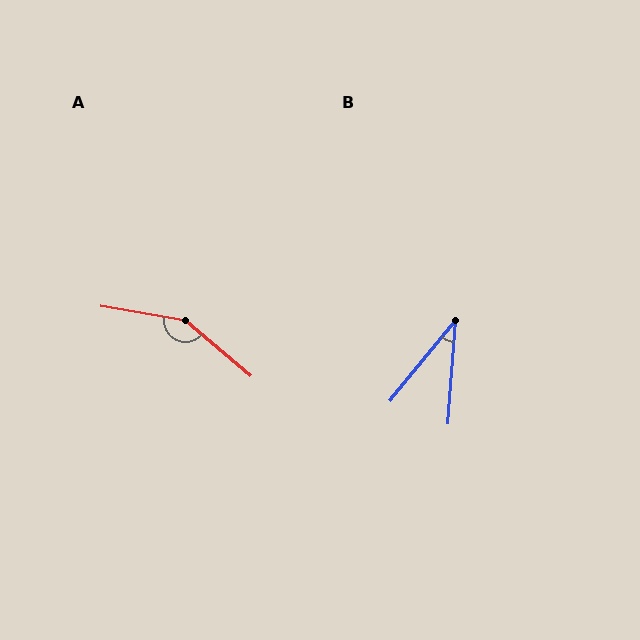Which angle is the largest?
A, at approximately 149 degrees.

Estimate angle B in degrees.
Approximately 35 degrees.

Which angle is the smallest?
B, at approximately 35 degrees.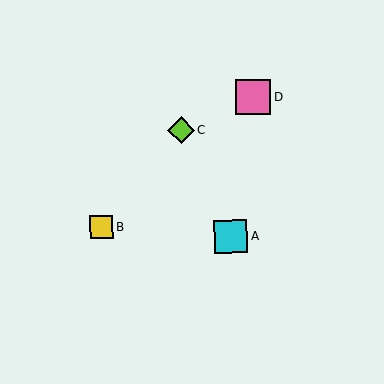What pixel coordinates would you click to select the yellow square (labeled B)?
Click at (102, 227) to select the yellow square B.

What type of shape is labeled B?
Shape B is a yellow square.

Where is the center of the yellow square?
The center of the yellow square is at (102, 227).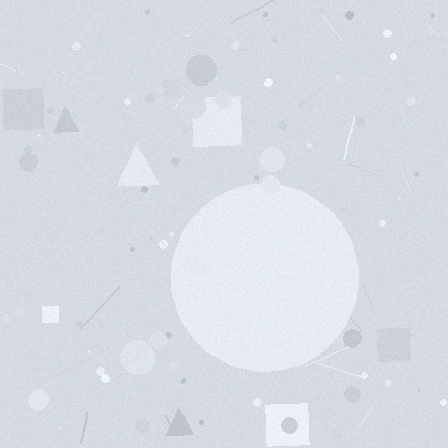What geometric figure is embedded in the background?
A circle is embedded in the background.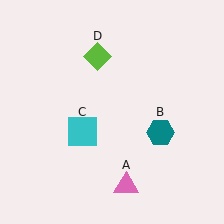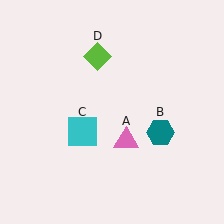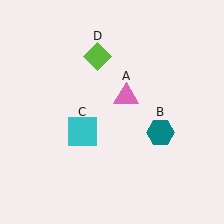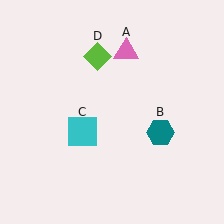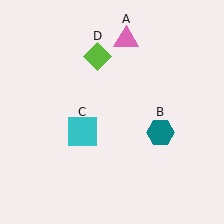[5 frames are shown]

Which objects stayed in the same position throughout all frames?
Teal hexagon (object B) and cyan square (object C) and lime diamond (object D) remained stationary.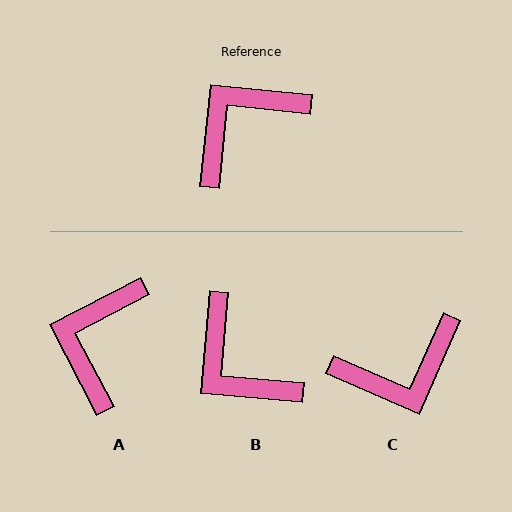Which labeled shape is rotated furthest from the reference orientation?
C, about 162 degrees away.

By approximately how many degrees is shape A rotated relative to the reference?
Approximately 33 degrees counter-clockwise.